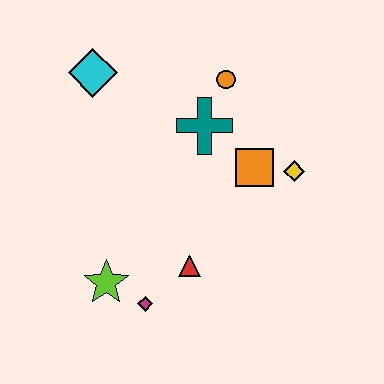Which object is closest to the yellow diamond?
The orange square is closest to the yellow diamond.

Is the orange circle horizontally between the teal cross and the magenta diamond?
No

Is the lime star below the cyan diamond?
Yes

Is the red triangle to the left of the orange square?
Yes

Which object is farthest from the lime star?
The orange circle is farthest from the lime star.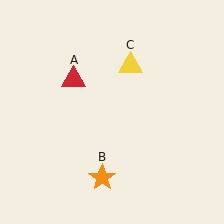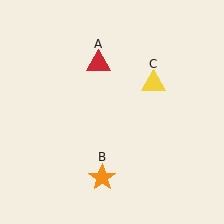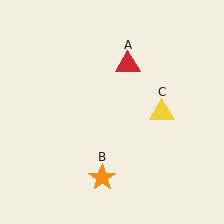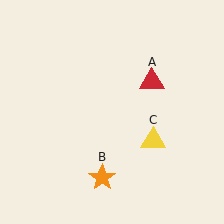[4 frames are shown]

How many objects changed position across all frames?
2 objects changed position: red triangle (object A), yellow triangle (object C).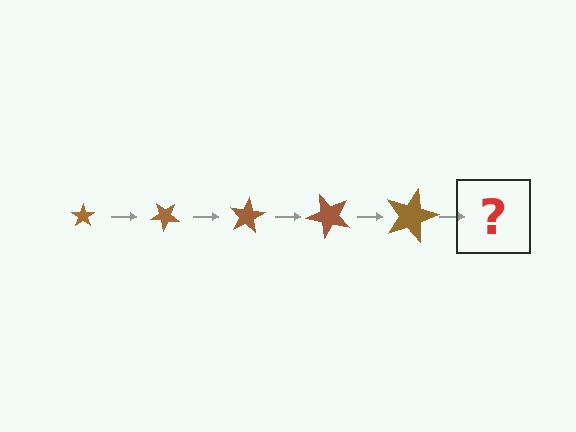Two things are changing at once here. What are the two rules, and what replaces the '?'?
The two rules are that the star grows larger each step and it rotates 40 degrees each step. The '?' should be a star, larger than the previous one and rotated 200 degrees from the start.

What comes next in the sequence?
The next element should be a star, larger than the previous one and rotated 200 degrees from the start.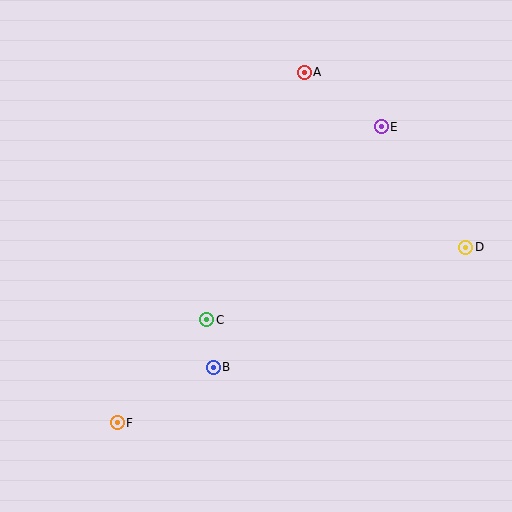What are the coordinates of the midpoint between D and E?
The midpoint between D and E is at (424, 187).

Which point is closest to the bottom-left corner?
Point F is closest to the bottom-left corner.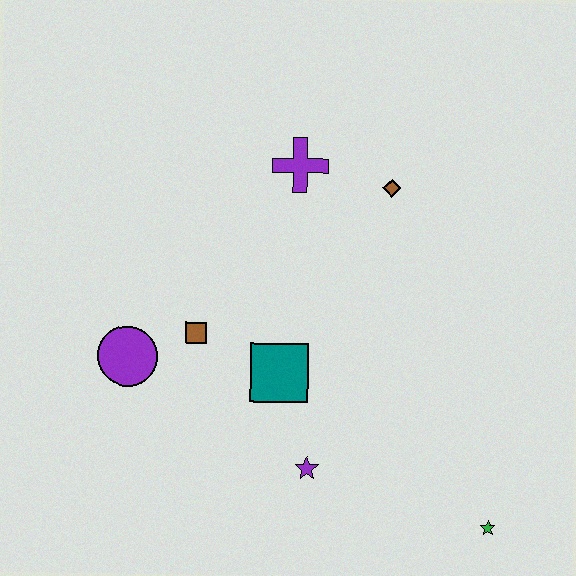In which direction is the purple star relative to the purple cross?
The purple star is below the purple cross.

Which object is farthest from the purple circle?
The green star is farthest from the purple circle.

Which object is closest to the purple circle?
The brown square is closest to the purple circle.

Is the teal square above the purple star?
Yes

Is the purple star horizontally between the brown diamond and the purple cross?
Yes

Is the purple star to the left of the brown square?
No